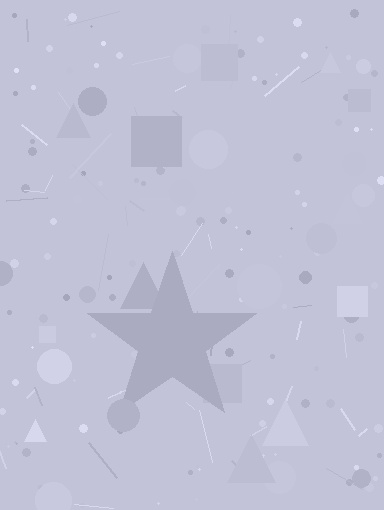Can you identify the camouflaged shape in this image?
The camouflaged shape is a star.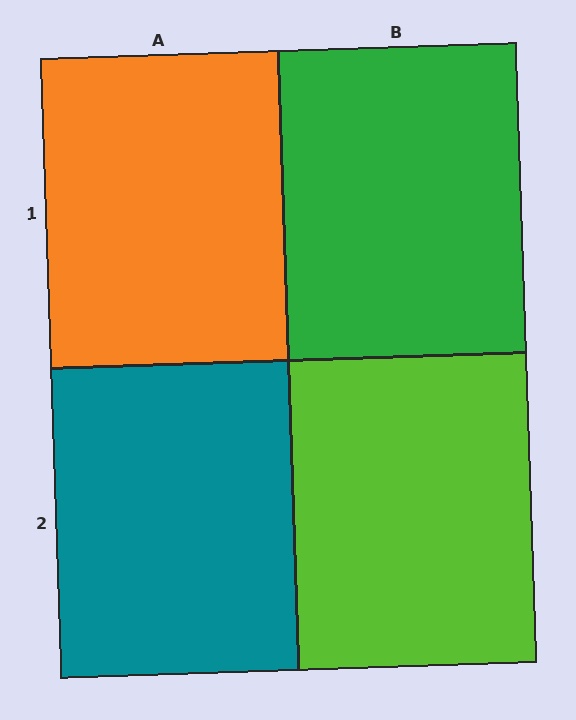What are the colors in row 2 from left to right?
Teal, lime.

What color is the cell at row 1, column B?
Green.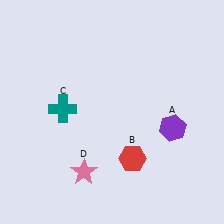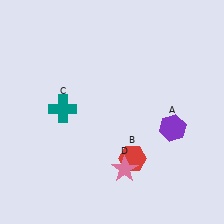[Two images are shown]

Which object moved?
The pink star (D) moved right.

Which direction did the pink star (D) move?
The pink star (D) moved right.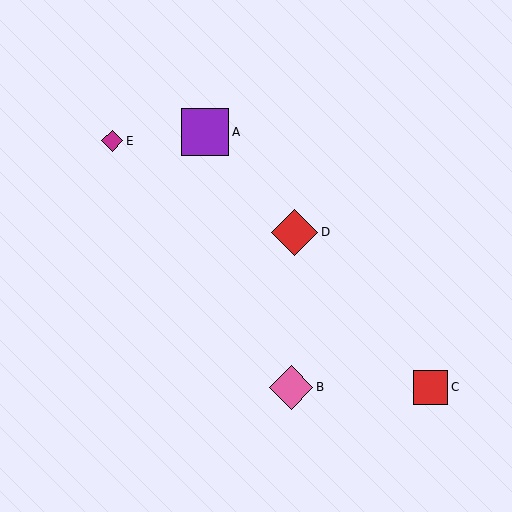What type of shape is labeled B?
Shape B is a pink diamond.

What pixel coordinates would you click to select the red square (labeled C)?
Click at (431, 387) to select the red square C.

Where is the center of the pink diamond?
The center of the pink diamond is at (291, 387).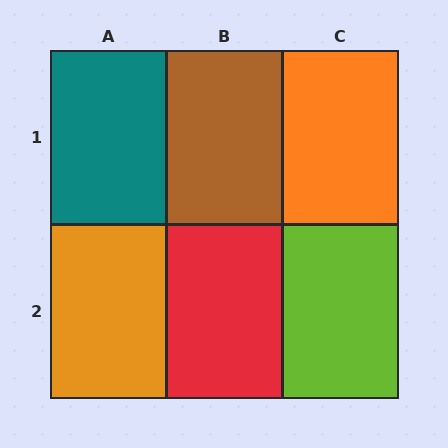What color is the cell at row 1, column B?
Brown.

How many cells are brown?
1 cell is brown.